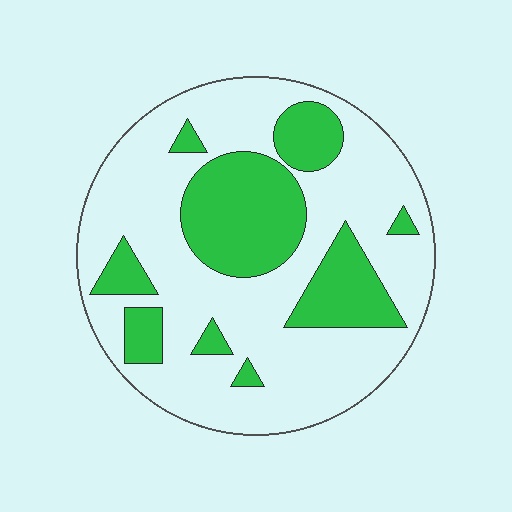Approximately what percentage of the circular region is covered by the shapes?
Approximately 30%.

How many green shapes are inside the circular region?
9.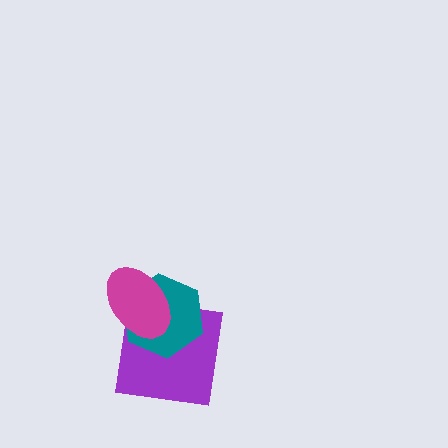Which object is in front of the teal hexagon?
The magenta ellipse is in front of the teal hexagon.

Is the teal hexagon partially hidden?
Yes, it is partially covered by another shape.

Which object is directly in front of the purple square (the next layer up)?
The teal hexagon is directly in front of the purple square.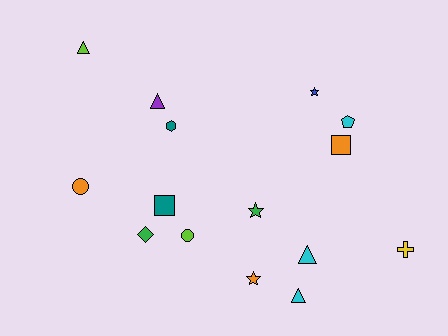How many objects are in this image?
There are 15 objects.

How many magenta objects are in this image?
There are no magenta objects.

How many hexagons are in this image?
There is 1 hexagon.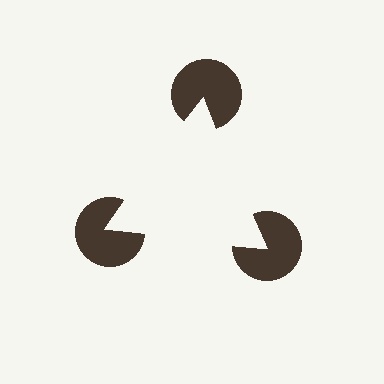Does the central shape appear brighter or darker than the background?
It typically appears slightly brighter than the background, even though no actual brightness change is drawn.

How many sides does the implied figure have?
3 sides.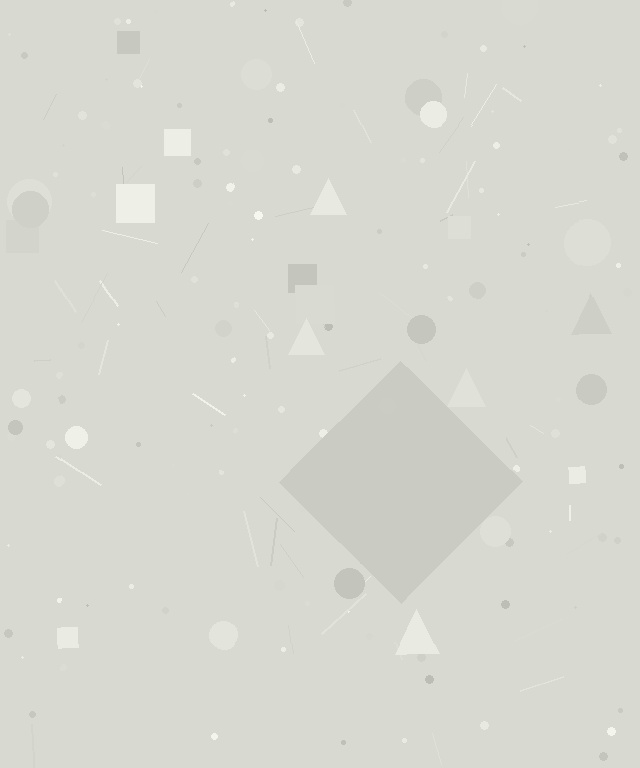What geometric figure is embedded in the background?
A diamond is embedded in the background.